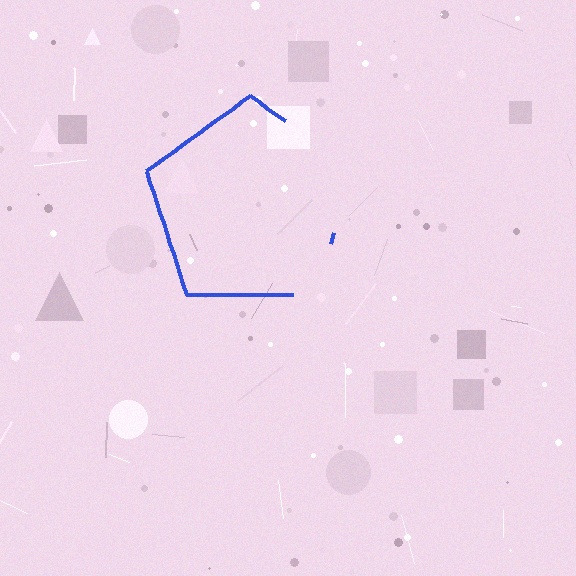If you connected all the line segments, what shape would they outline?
They would outline a pentagon.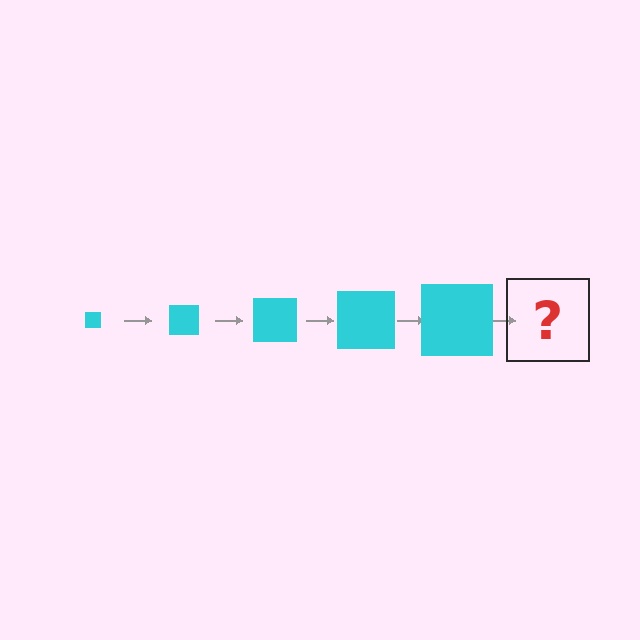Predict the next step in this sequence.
The next step is a cyan square, larger than the previous one.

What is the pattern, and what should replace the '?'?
The pattern is that the square gets progressively larger each step. The '?' should be a cyan square, larger than the previous one.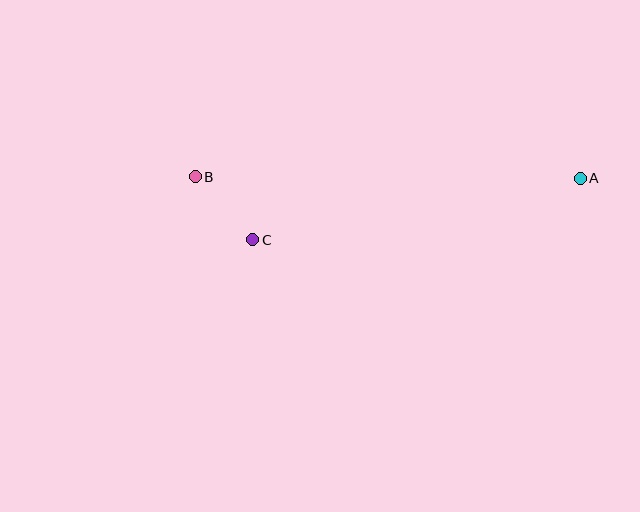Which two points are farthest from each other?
Points A and B are farthest from each other.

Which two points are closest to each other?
Points B and C are closest to each other.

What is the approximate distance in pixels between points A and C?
The distance between A and C is approximately 333 pixels.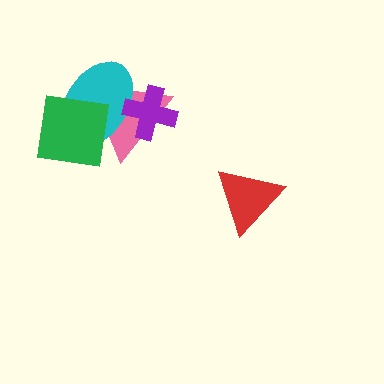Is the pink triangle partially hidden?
Yes, it is partially covered by another shape.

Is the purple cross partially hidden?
No, no other shape covers it.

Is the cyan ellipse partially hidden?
Yes, it is partially covered by another shape.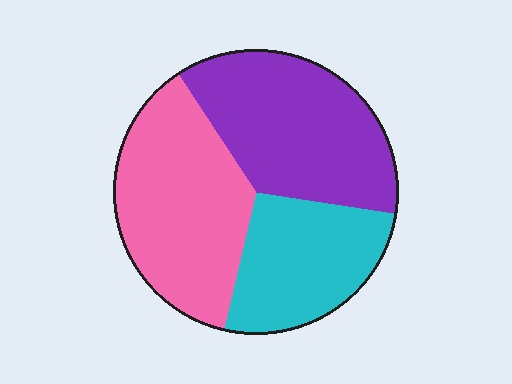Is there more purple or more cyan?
Purple.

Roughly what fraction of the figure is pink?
Pink takes up about three eighths (3/8) of the figure.